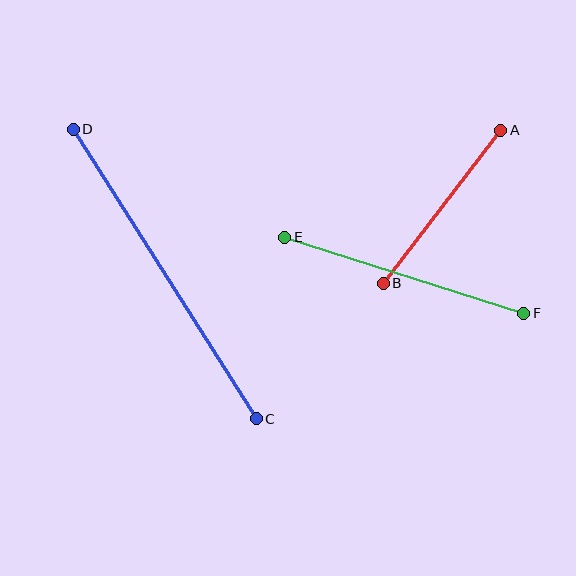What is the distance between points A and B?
The distance is approximately 193 pixels.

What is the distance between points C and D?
The distance is approximately 343 pixels.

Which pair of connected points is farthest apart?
Points C and D are farthest apart.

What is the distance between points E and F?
The distance is approximately 251 pixels.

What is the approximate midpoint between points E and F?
The midpoint is at approximately (404, 275) pixels.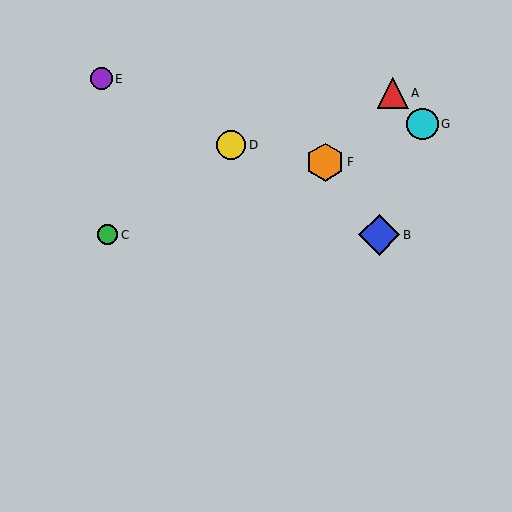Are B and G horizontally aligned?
No, B is at y≈235 and G is at y≈124.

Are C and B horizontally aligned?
Yes, both are at y≈235.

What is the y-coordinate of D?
Object D is at y≈145.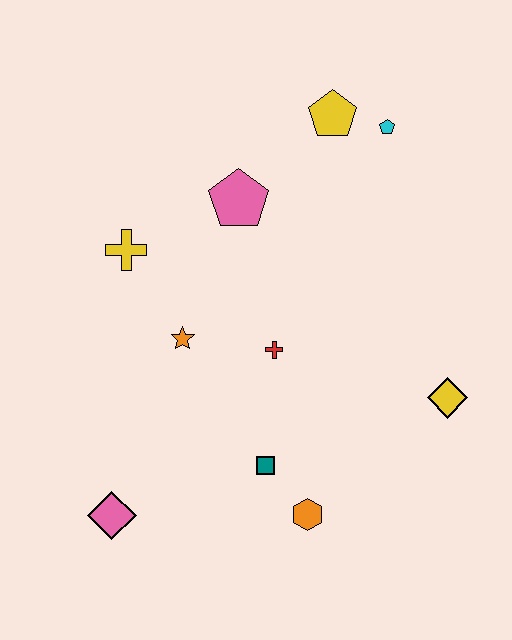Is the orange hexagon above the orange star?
No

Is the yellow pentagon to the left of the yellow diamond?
Yes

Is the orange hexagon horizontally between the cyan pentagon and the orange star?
Yes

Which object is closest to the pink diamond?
The teal square is closest to the pink diamond.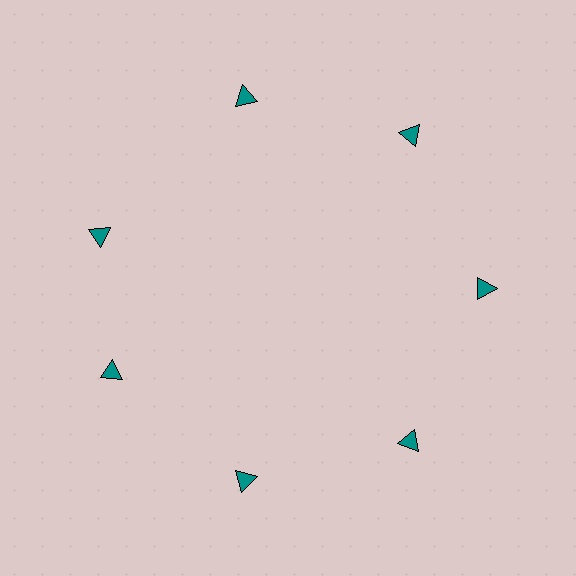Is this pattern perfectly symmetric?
No. The 7 teal triangles are arranged in a ring, but one element near the 10 o'clock position is rotated out of alignment along the ring, breaking the 7-fold rotational symmetry.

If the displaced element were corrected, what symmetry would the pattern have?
It would have 7-fold rotational symmetry — the pattern would map onto itself every 51 degrees.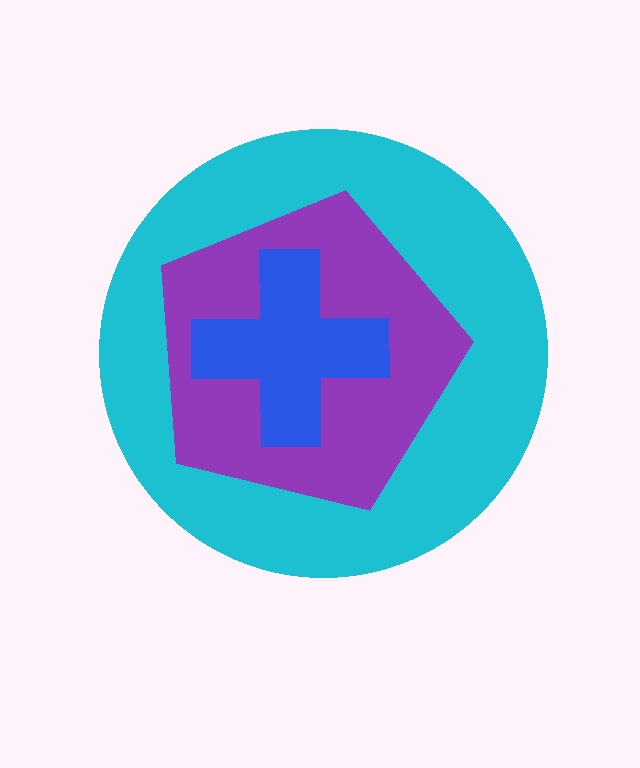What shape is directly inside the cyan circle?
The purple pentagon.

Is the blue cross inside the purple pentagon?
Yes.